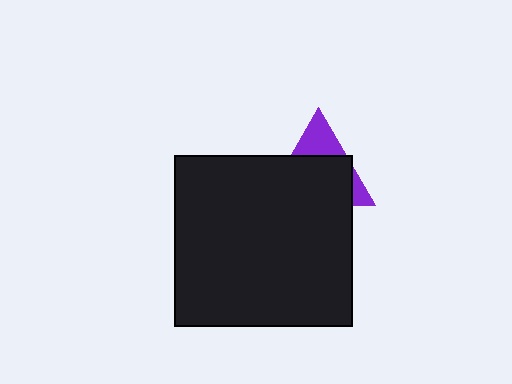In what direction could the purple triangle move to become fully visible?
The purple triangle could move up. That would shift it out from behind the black rectangle entirely.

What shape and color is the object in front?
The object in front is a black rectangle.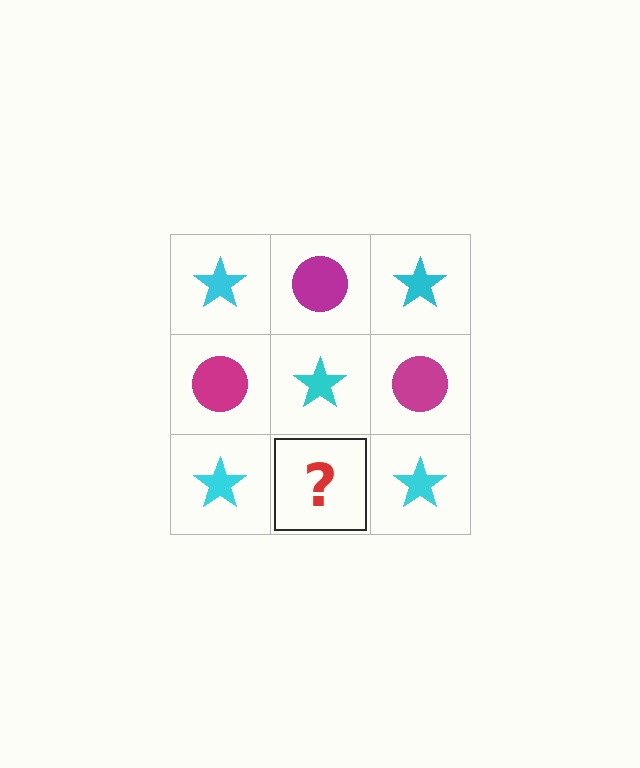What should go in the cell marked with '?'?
The missing cell should contain a magenta circle.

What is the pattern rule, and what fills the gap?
The rule is that it alternates cyan star and magenta circle in a checkerboard pattern. The gap should be filled with a magenta circle.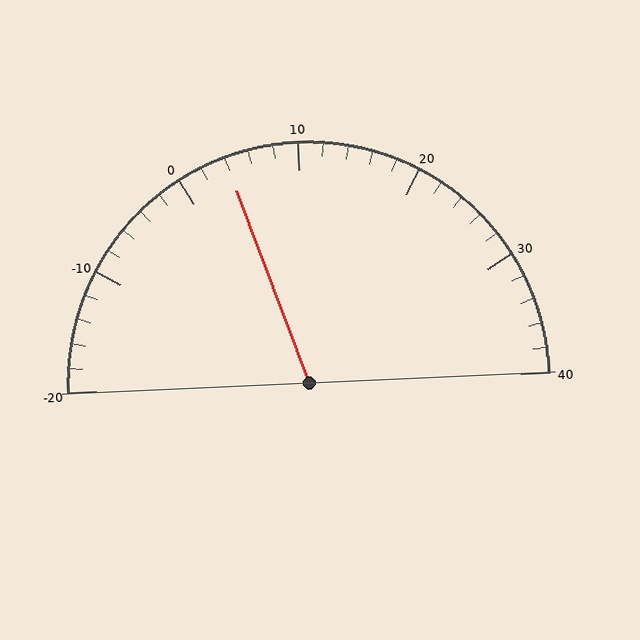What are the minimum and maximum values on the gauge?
The gauge ranges from -20 to 40.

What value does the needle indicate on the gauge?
The needle indicates approximately 4.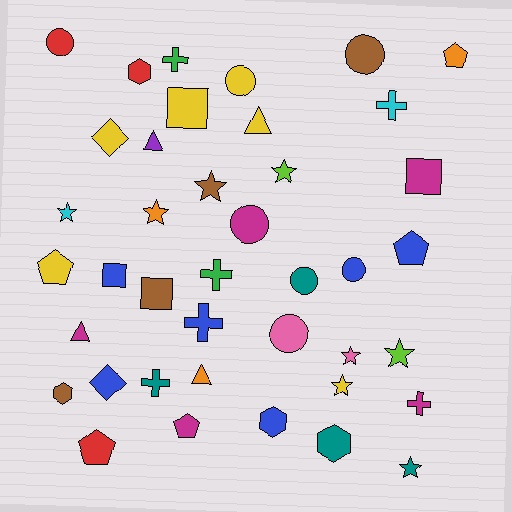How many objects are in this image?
There are 40 objects.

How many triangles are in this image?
There are 4 triangles.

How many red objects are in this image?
There are 3 red objects.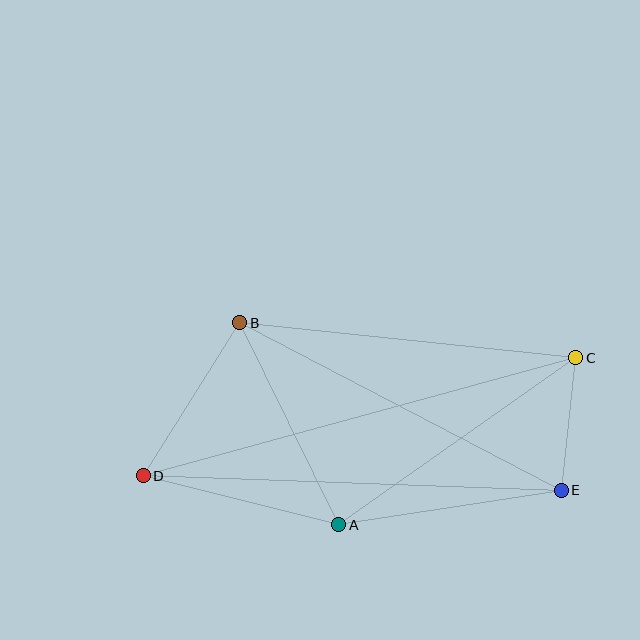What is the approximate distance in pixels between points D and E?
The distance between D and E is approximately 418 pixels.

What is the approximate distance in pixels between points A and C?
The distance between A and C is approximately 290 pixels.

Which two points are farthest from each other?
Points C and D are farthest from each other.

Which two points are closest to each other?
Points C and E are closest to each other.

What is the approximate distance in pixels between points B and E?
The distance between B and E is approximately 363 pixels.